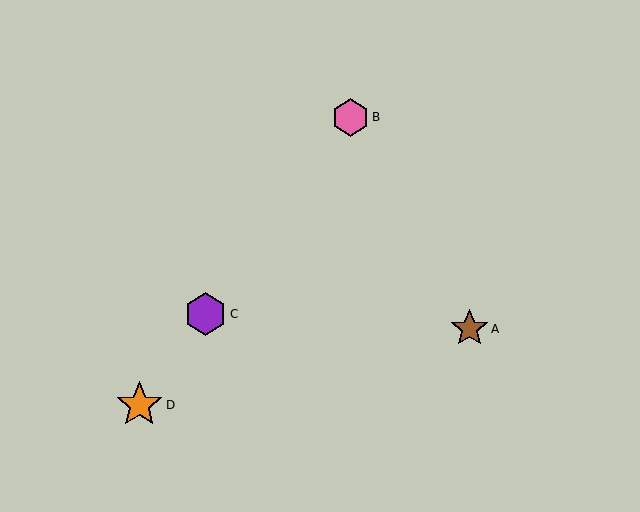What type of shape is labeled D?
Shape D is an orange star.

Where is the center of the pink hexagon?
The center of the pink hexagon is at (351, 117).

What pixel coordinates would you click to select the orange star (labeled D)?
Click at (139, 405) to select the orange star D.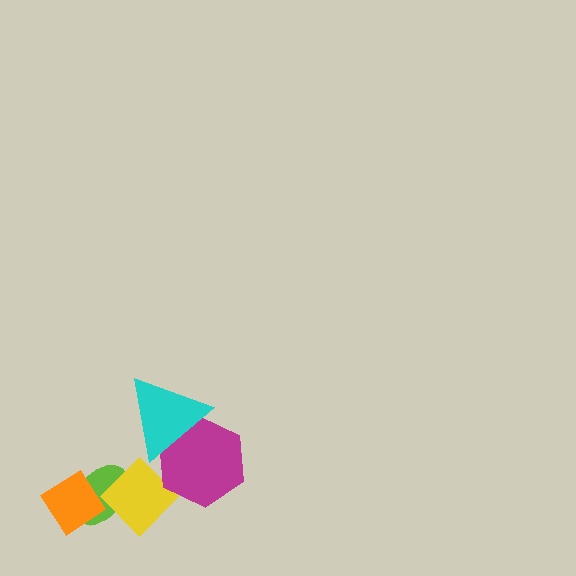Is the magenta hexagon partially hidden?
Yes, it is partially covered by another shape.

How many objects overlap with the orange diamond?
1 object overlaps with the orange diamond.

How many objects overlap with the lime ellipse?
2 objects overlap with the lime ellipse.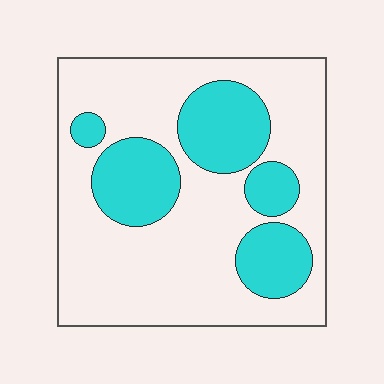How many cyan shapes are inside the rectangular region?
5.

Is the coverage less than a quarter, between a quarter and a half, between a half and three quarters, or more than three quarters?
Between a quarter and a half.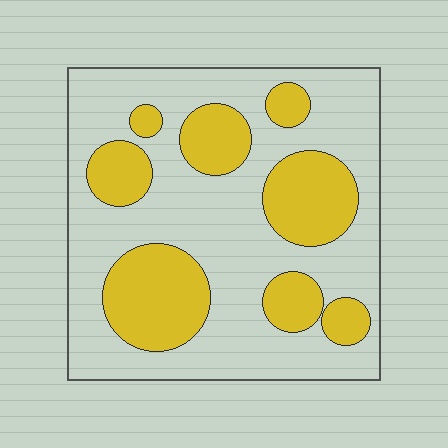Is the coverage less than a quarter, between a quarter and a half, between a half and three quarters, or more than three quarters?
Between a quarter and a half.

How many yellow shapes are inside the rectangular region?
8.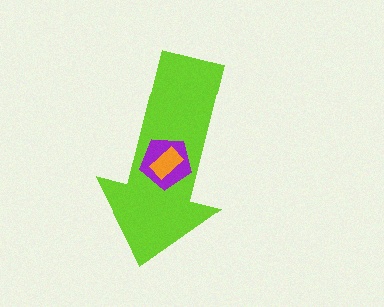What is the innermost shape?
The orange rectangle.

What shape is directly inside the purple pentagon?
The orange rectangle.